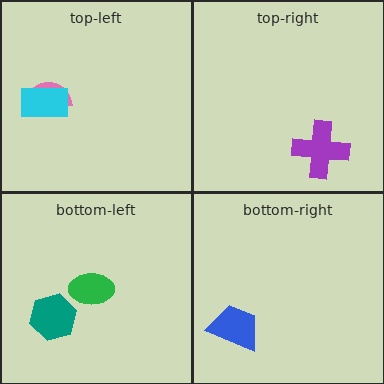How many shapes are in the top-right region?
1.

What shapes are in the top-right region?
The purple cross.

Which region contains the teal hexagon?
The bottom-left region.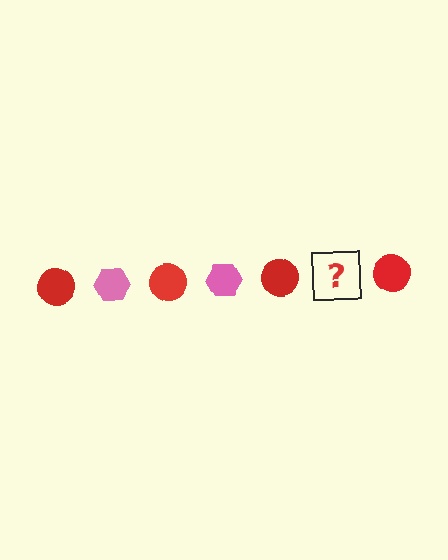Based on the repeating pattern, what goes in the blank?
The blank should be a pink hexagon.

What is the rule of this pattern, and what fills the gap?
The rule is that the pattern alternates between red circle and pink hexagon. The gap should be filled with a pink hexagon.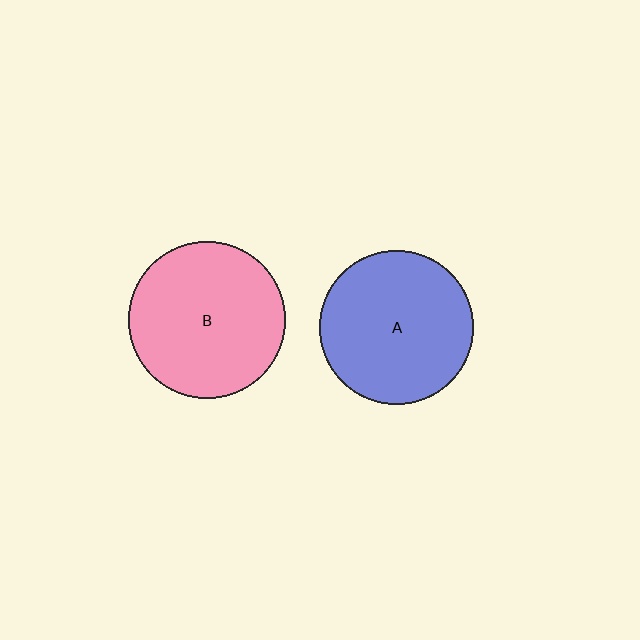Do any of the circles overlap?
No, none of the circles overlap.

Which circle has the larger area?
Circle B (pink).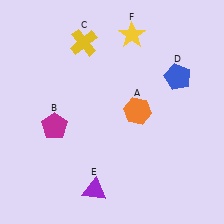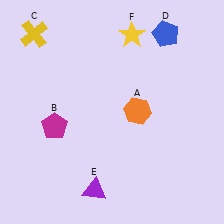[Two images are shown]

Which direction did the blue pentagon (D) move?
The blue pentagon (D) moved up.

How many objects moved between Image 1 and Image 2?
2 objects moved between the two images.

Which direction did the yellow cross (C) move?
The yellow cross (C) moved left.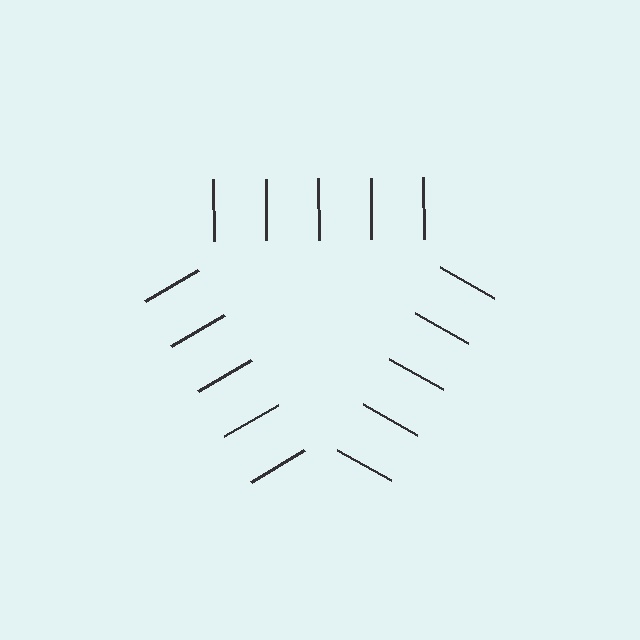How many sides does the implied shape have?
3 sides — the line-ends trace a triangle.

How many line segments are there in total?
15 — 5 along each of the 3 edges.